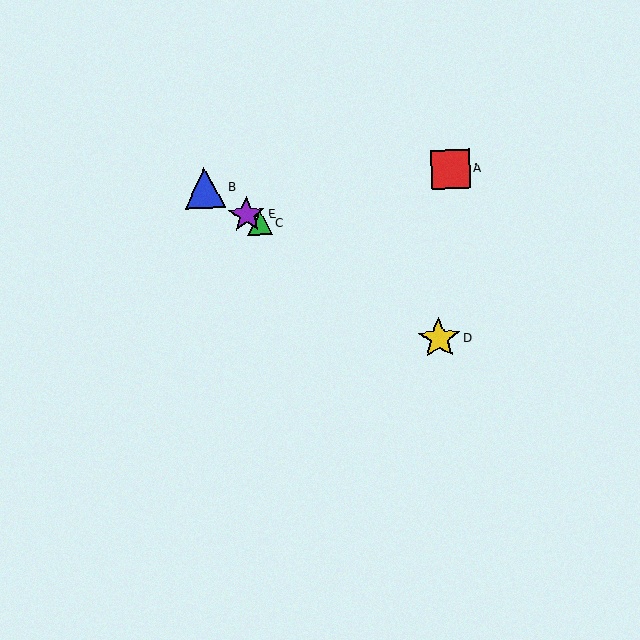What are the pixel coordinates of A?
Object A is at (451, 169).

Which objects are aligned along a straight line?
Objects B, C, D, E are aligned along a straight line.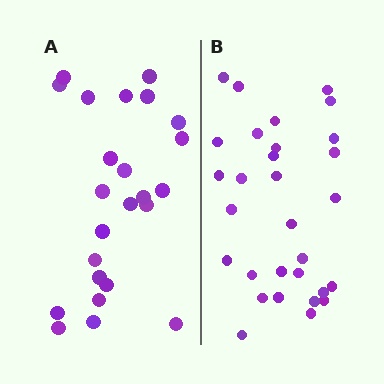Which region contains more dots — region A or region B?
Region B (the right region) has more dots.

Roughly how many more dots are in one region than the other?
Region B has about 6 more dots than region A.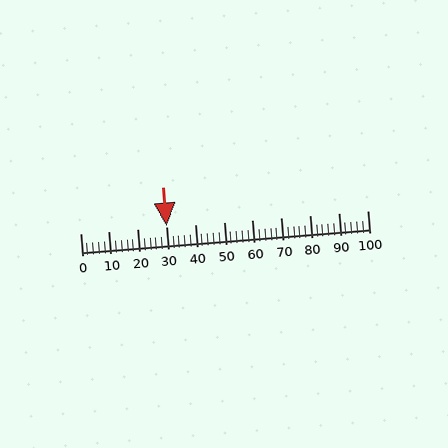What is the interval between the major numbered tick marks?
The major tick marks are spaced 10 units apart.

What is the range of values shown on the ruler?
The ruler shows values from 0 to 100.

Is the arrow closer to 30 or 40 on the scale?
The arrow is closer to 30.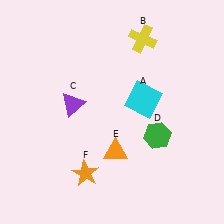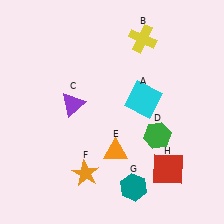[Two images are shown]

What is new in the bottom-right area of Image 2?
A red square (H) was added in the bottom-right area of Image 2.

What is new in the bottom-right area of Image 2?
A teal hexagon (G) was added in the bottom-right area of Image 2.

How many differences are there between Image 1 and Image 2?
There are 2 differences between the two images.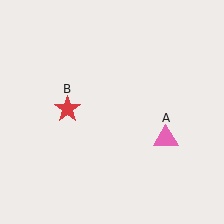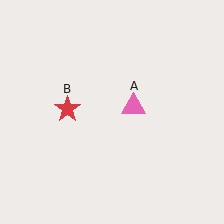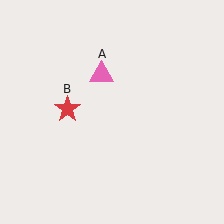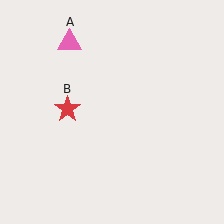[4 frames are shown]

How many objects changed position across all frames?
1 object changed position: pink triangle (object A).